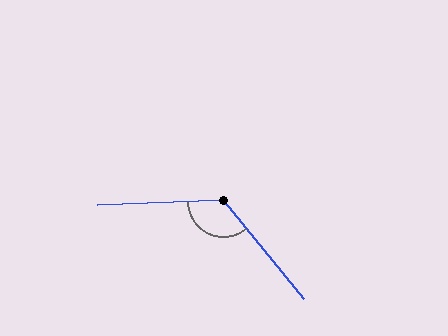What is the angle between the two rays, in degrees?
Approximately 127 degrees.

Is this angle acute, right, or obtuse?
It is obtuse.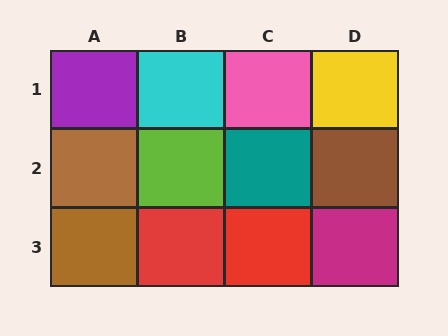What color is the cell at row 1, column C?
Pink.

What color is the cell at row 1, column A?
Purple.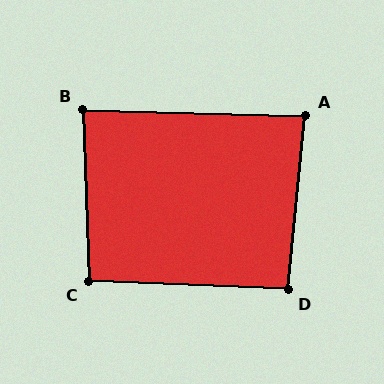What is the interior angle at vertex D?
Approximately 93 degrees (approximately right).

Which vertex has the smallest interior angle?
A, at approximately 86 degrees.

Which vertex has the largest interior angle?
C, at approximately 94 degrees.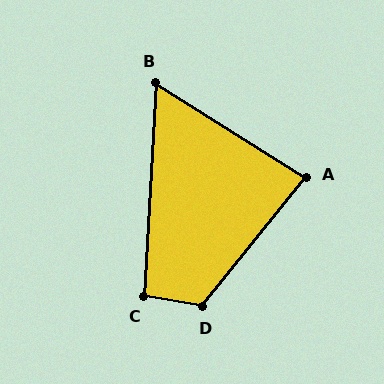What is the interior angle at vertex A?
Approximately 83 degrees (acute).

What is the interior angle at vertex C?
Approximately 97 degrees (obtuse).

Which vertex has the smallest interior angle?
B, at approximately 61 degrees.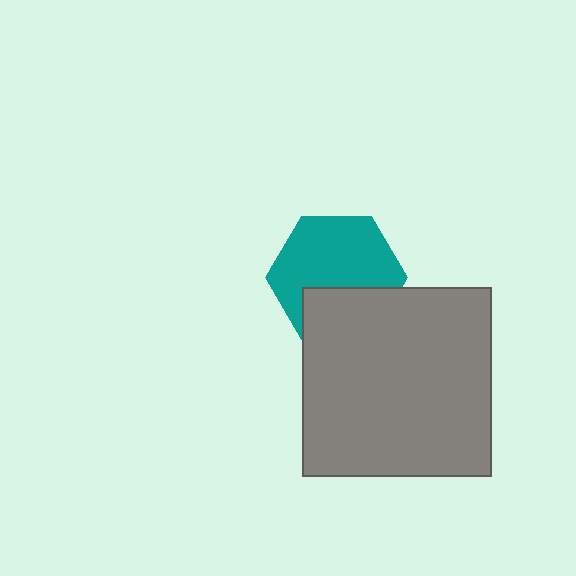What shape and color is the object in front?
The object in front is a gray square.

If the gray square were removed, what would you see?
You would see the complete teal hexagon.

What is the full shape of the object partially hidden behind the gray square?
The partially hidden object is a teal hexagon.